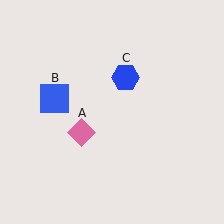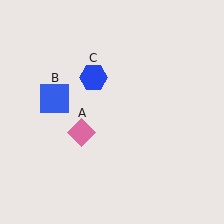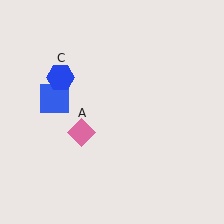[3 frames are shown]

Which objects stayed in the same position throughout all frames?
Pink diamond (object A) and blue square (object B) remained stationary.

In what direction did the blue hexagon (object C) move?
The blue hexagon (object C) moved left.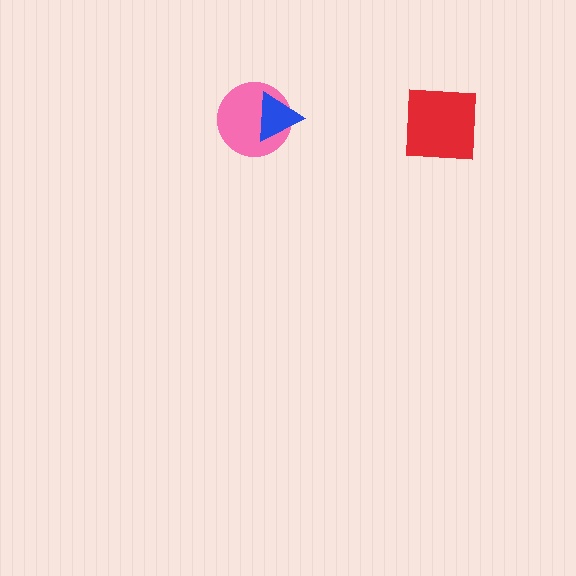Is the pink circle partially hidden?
Yes, it is partially covered by another shape.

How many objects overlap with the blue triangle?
1 object overlaps with the blue triangle.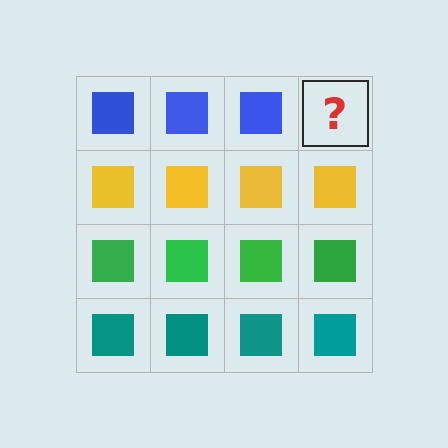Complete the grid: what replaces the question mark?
The question mark should be replaced with a blue square.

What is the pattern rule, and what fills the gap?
The rule is that each row has a consistent color. The gap should be filled with a blue square.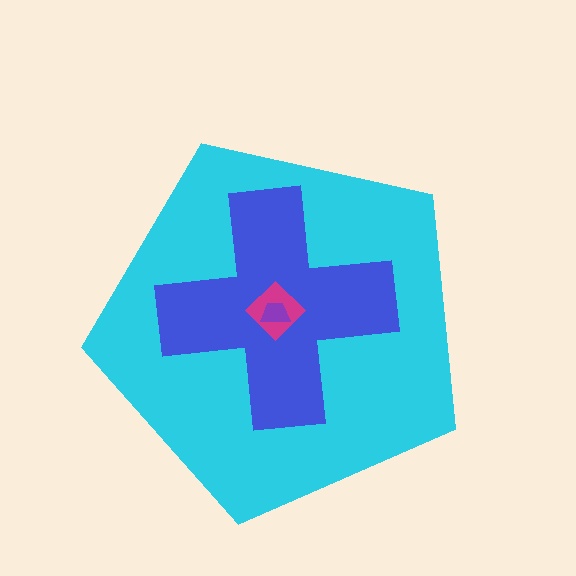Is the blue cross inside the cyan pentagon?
Yes.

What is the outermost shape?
The cyan pentagon.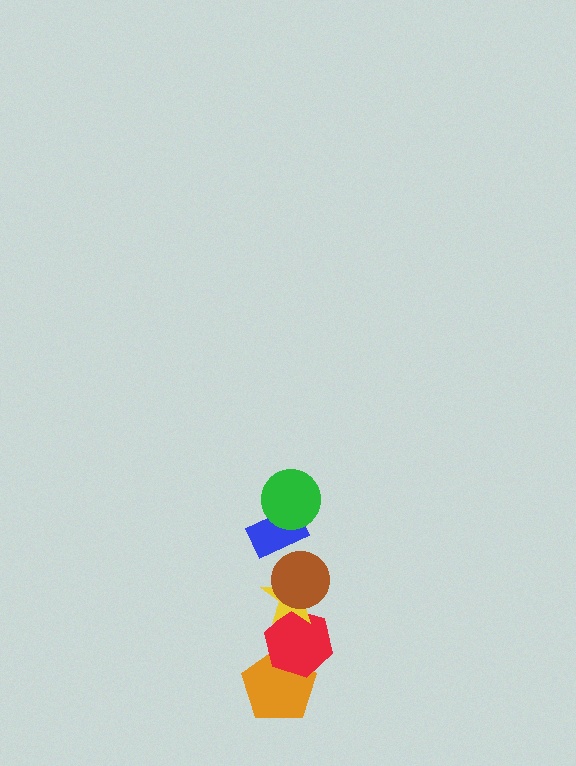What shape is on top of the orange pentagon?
The red hexagon is on top of the orange pentagon.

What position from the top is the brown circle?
The brown circle is 3rd from the top.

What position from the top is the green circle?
The green circle is 1st from the top.